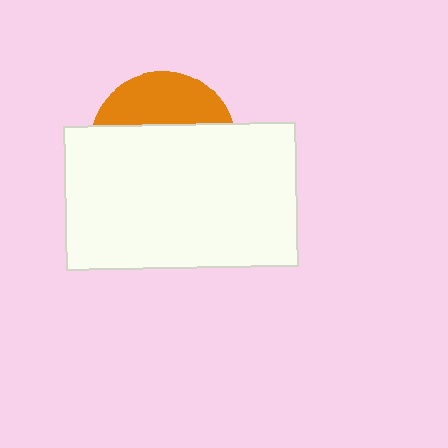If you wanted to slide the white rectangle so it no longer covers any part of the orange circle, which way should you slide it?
Slide it down — that is the most direct way to separate the two shapes.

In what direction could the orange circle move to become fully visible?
The orange circle could move up. That would shift it out from behind the white rectangle entirely.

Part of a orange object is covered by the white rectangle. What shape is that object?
It is a circle.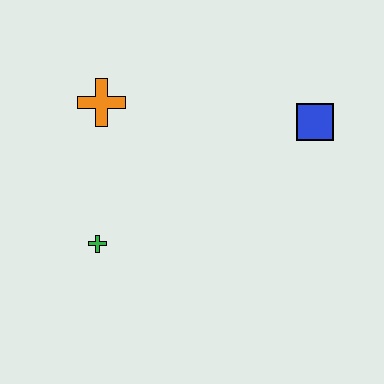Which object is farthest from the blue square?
The green cross is farthest from the blue square.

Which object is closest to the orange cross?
The green cross is closest to the orange cross.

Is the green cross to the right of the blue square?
No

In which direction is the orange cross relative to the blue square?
The orange cross is to the left of the blue square.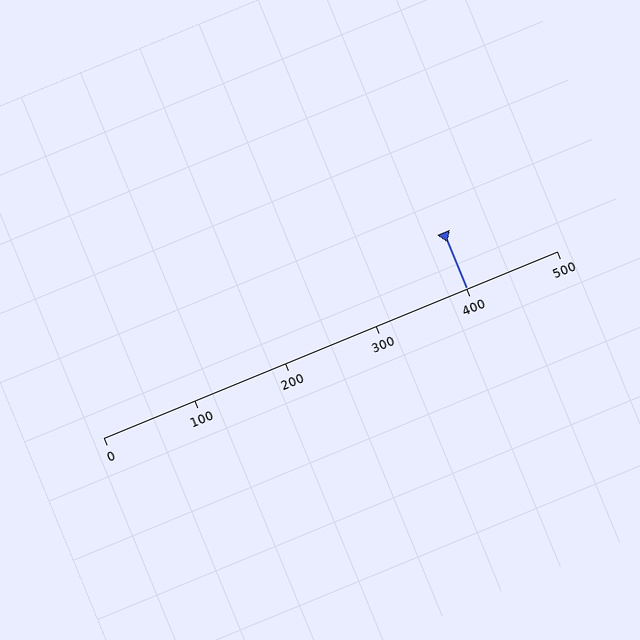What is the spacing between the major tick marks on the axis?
The major ticks are spaced 100 apart.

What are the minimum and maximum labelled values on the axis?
The axis runs from 0 to 500.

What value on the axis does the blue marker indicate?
The marker indicates approximately 400.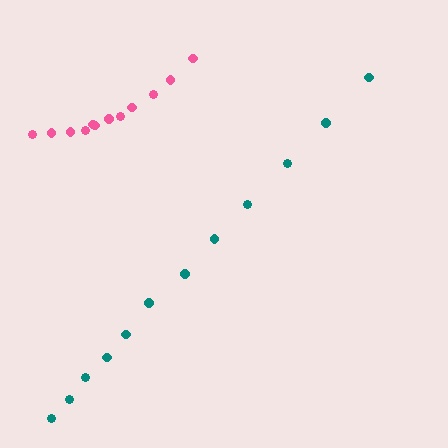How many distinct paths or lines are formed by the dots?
There are 2 distinct paths.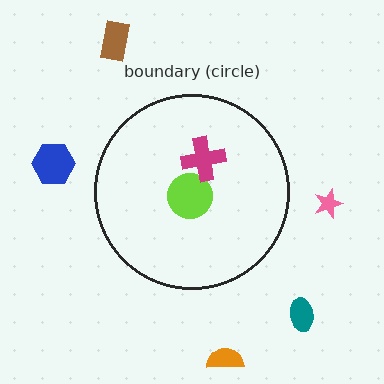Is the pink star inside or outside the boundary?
Outside.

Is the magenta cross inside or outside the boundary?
Inside.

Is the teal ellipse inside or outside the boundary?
Outside.